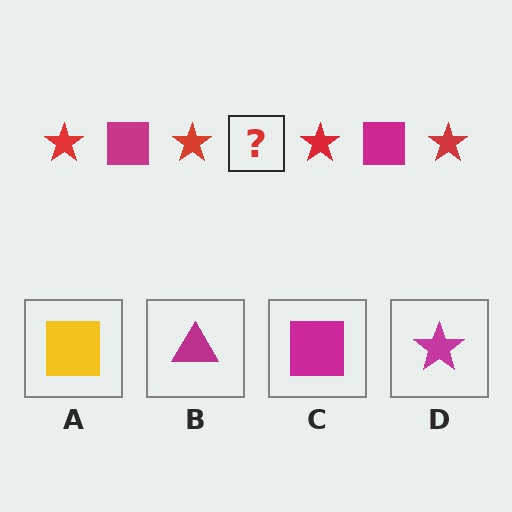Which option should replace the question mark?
Option C.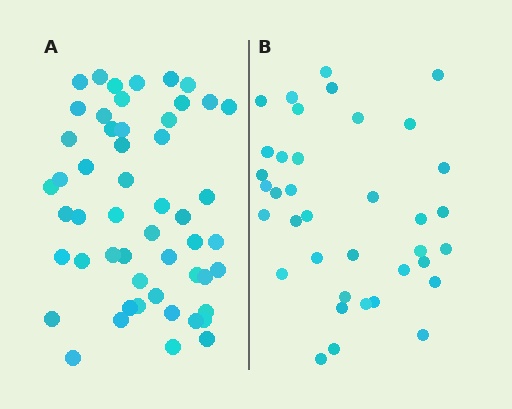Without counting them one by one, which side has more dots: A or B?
Region A (the left region) has more dots.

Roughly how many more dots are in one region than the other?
Region A has approximately 15 more dots than region B.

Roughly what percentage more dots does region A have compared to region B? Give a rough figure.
About 40% more.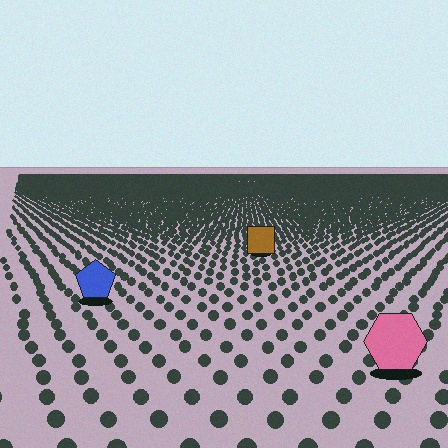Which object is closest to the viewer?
The pink hexagon is closest. The texture marks near it are larger and more spread out.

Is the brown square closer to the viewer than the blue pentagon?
No. The blue pentagon is closer — you can tell from the texture gradient: the ground texture is coarser near it.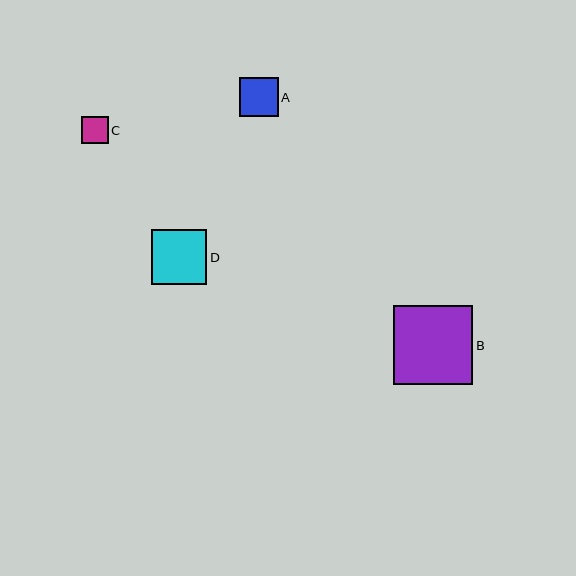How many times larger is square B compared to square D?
Square B is approximately 1.4 times the size of square D.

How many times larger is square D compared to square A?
Square D is approximately 1.4 times the size of square A.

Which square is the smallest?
Square C is the smallest with a size of approximately 27 pixels.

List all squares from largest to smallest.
From largest to smallest: B, D, A, C.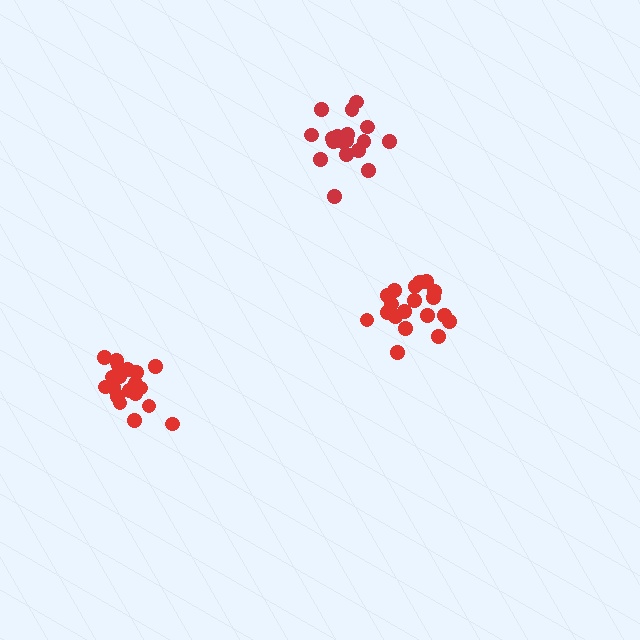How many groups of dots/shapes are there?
There are 3 groups.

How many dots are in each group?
Group 1: 18 dots, Group 2: 19 dots, Group 3: 19 dots (56 total).